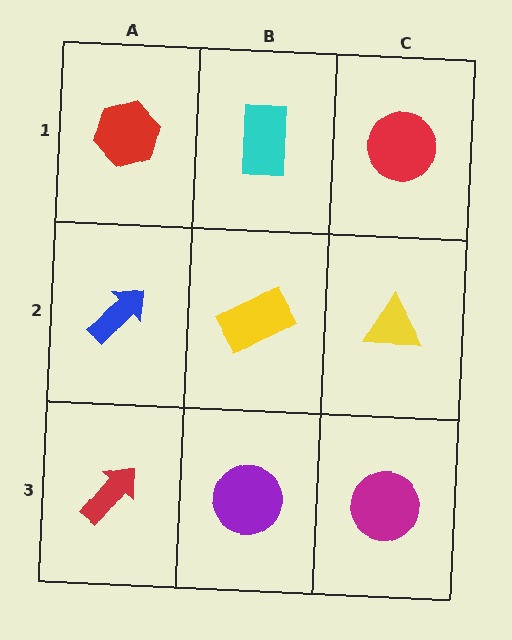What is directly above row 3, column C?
A yellow triangle.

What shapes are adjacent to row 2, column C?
A red circle (row 1, column C), a magenta circle (row 3, column C), a yellow rectangle (row 2, column B).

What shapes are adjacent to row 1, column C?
A yellow triangle (row 2, column C), a cyan rectangle (row 1, column B).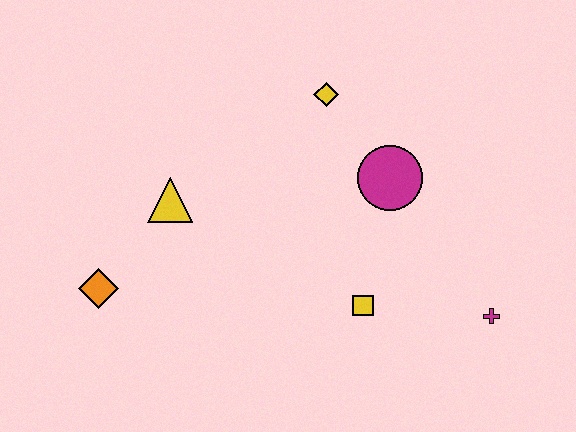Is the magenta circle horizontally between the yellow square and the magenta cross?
Yes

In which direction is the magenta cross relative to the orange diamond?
The magenta cross is to the right of the orange diamond.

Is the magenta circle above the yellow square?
Yes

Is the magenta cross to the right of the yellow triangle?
Yes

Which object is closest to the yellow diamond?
The magenta circle is closest to the yellow diamond.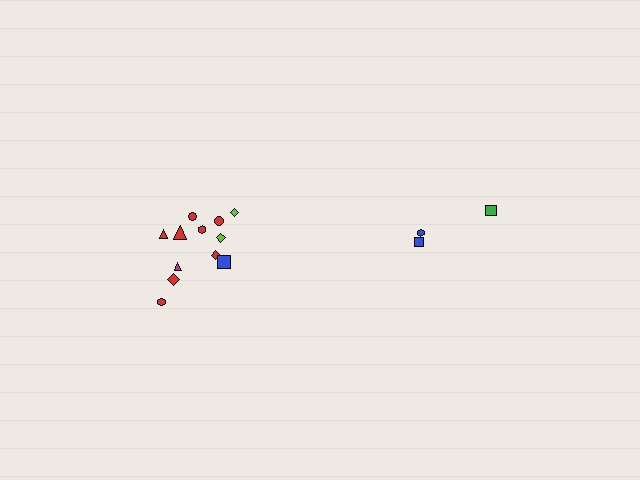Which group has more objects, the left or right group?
The left group.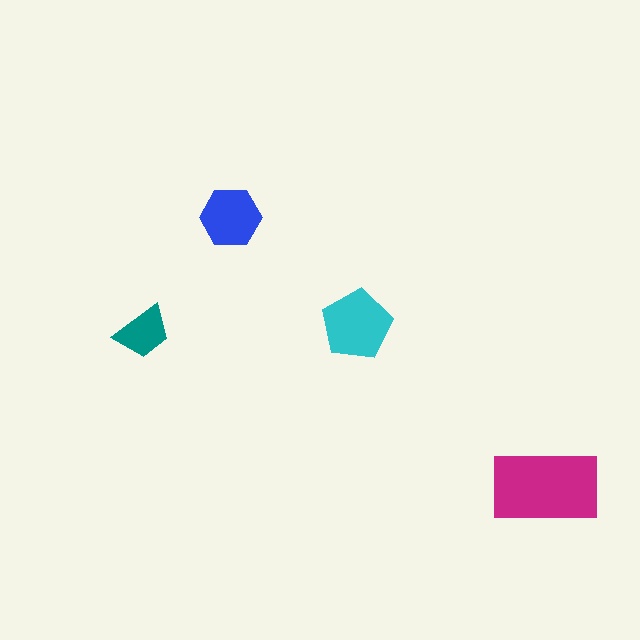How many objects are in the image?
There are 4 objects in the image.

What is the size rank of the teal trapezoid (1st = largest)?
4th.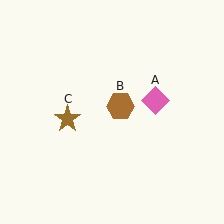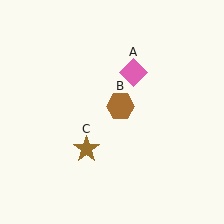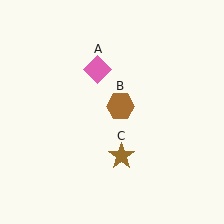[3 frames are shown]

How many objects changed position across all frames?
2 objects changed position: pink diamond (object A), brown star (object C).